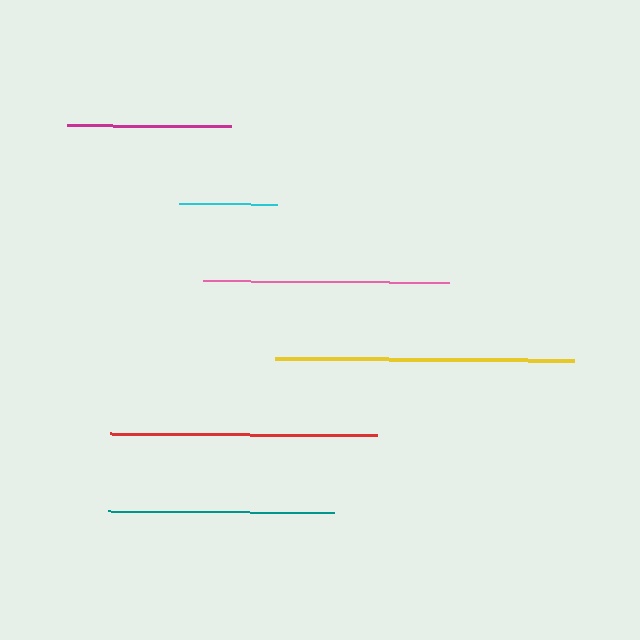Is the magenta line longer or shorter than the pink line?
The pink line is longer than the magenta line.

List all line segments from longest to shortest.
From longest to shortest: yellow, red, pink, teal, magenta, cyan.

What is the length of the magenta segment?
The magenta segment is approximately 164 pixels long.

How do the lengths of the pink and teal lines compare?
The pink and teal lines are approximately the same length.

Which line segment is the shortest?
The cyan line is the shortest at approximately 97 pixels.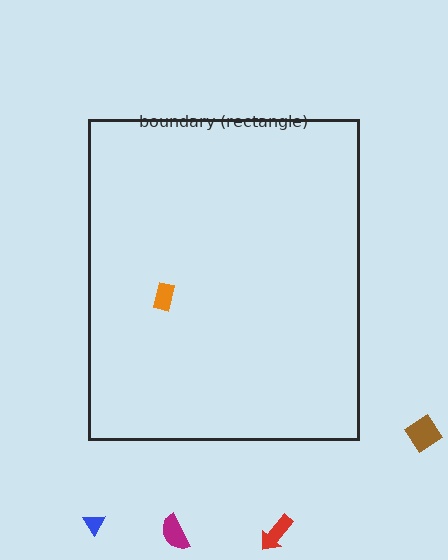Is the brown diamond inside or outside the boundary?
Outside.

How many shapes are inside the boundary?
1 inside, 4 outside.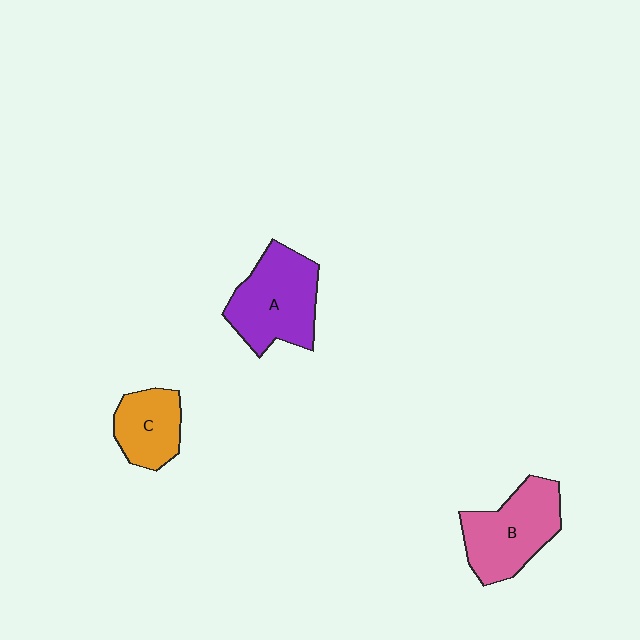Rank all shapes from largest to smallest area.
From largest to smallest: A (purple), B (pink), C (orange).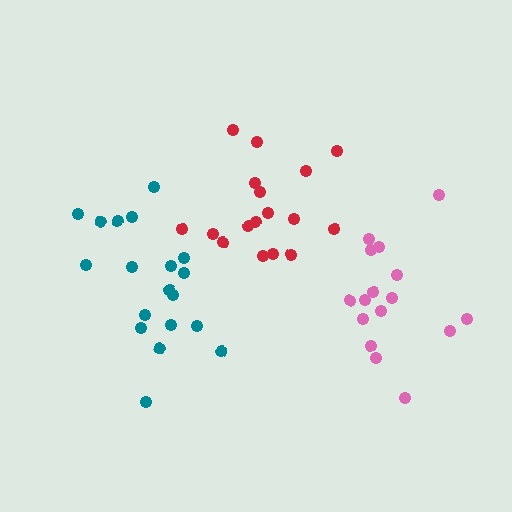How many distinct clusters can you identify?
There are 3 distinct clusters.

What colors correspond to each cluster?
The clusters are colored: red, pink, teal.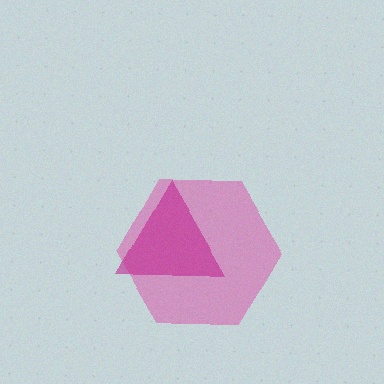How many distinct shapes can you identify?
There are 2 distinct shapes: a pink hexagon, a magenta triangle.